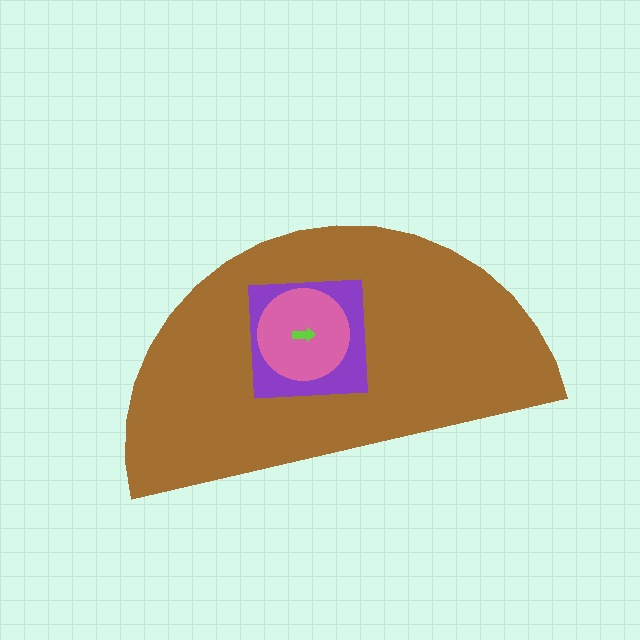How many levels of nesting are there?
4.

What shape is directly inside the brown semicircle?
The purple square.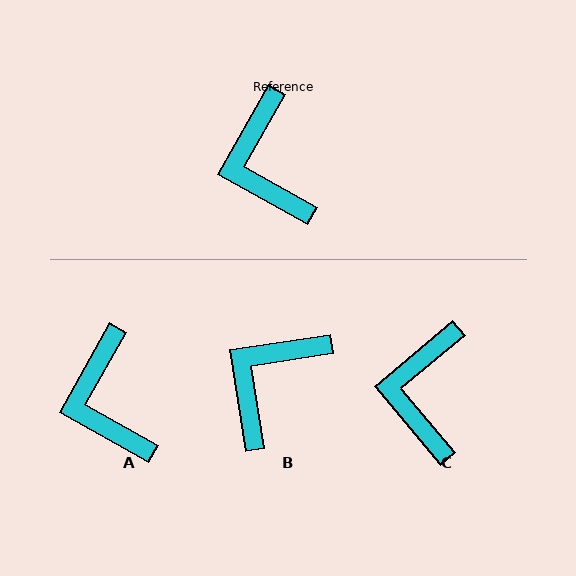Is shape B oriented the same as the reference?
No, it is off by about 52 degrees.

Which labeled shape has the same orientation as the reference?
A.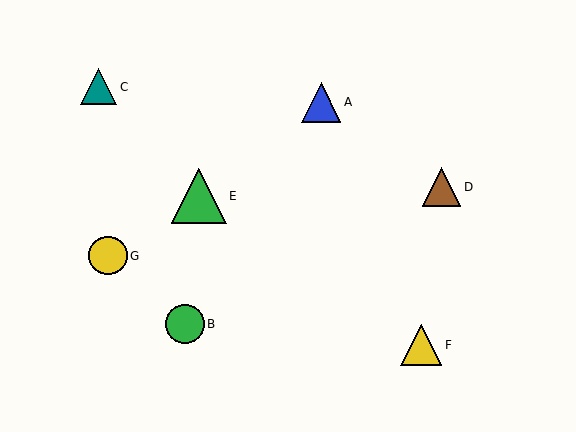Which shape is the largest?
The green triangle (labeled E) is the largest.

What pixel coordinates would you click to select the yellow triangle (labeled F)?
Click at (421, 345) to select the yellow triangle F.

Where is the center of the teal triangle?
The center of the teal triangle is at (99, 87).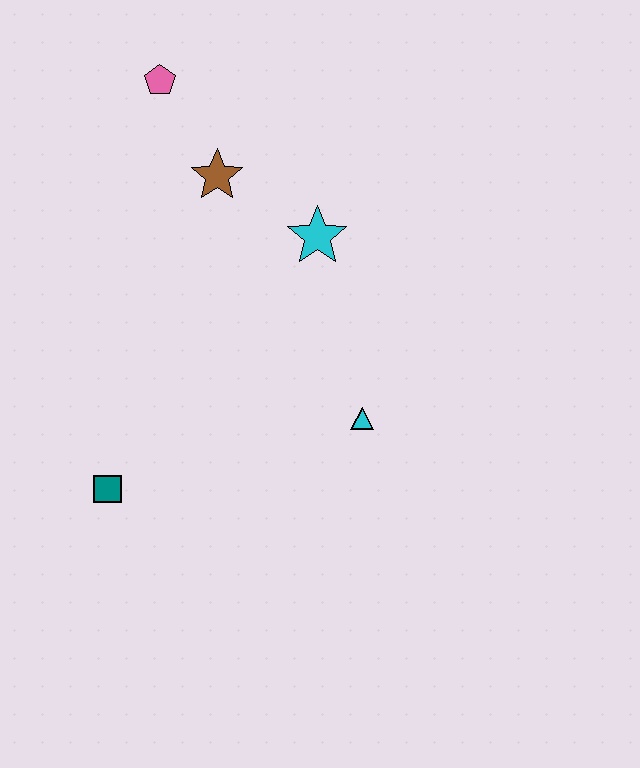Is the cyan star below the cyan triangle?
No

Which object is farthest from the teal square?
The pink pentagon is farthest from the teal square.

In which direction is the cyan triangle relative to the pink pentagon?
The cyan triangle is below the pink pentagon.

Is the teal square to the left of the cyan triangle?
Yes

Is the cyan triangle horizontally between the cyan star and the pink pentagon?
No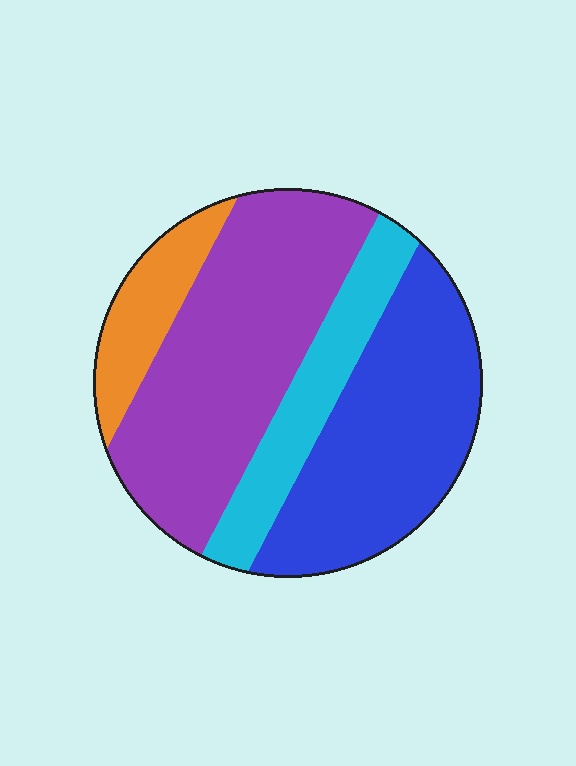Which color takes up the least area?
Orange, at roughly 10%.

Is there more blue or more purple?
Purple.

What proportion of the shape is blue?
Blue covers roughly 35% of the shape.